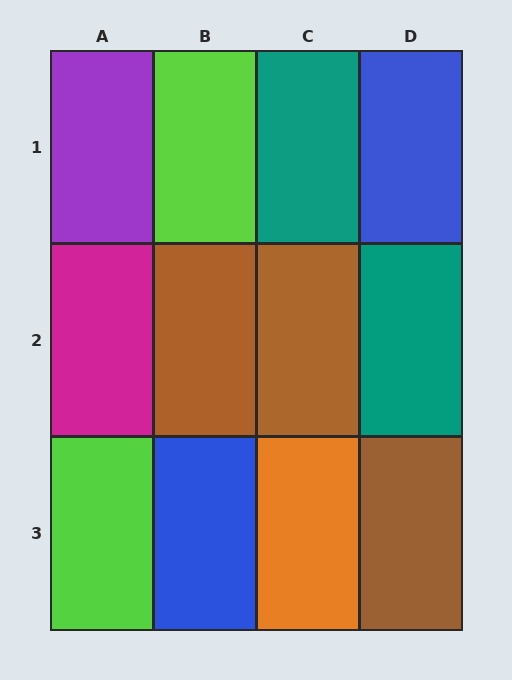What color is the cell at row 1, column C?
Teal.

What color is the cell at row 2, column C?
Brown.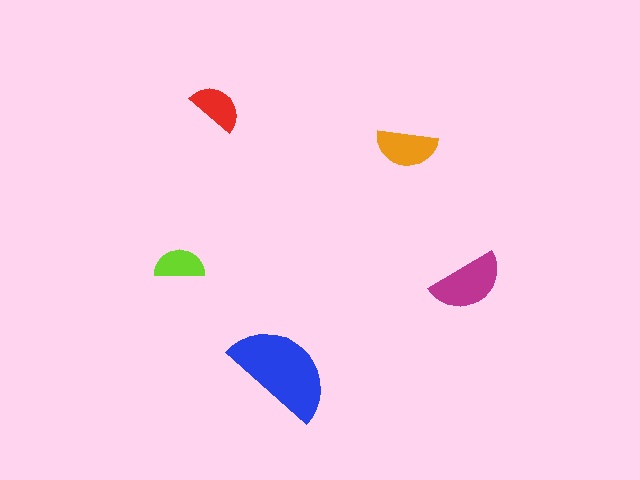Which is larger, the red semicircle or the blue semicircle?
The blue one.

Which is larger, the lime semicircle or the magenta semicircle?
The magenta one.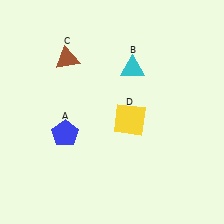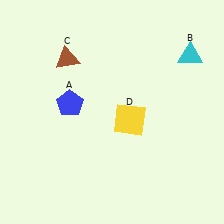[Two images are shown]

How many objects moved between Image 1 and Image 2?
2 objects moved between the two images.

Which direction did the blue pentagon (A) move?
The blue pentagon (A) moved up.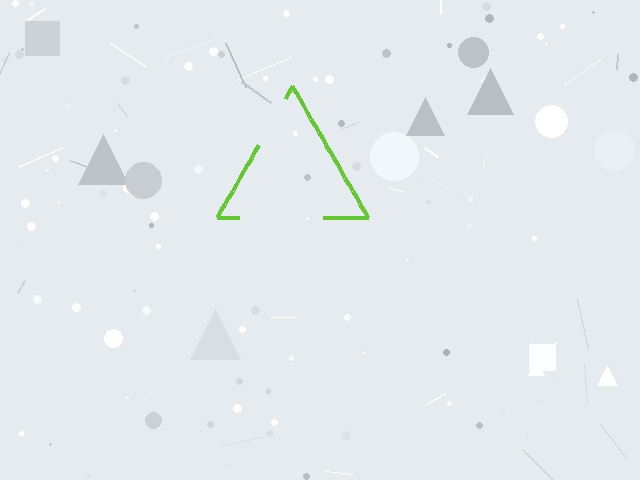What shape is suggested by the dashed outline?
The dashed outline suggests a triangle.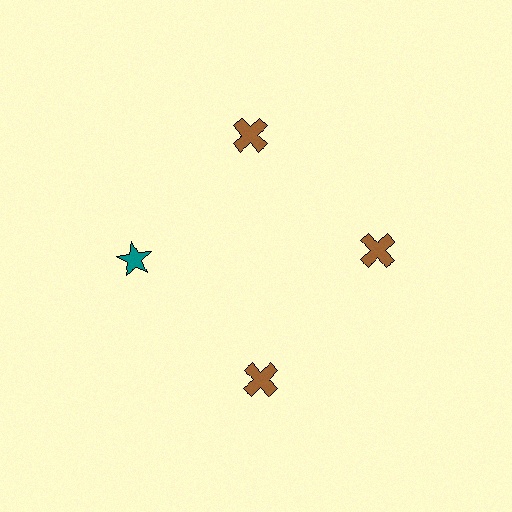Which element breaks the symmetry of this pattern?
The teal star at roughly the 9 o'clock position breaks the symmetry. All other shapes are brown crosses.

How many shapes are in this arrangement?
There are 4 shapes arranged in a ring pattern.